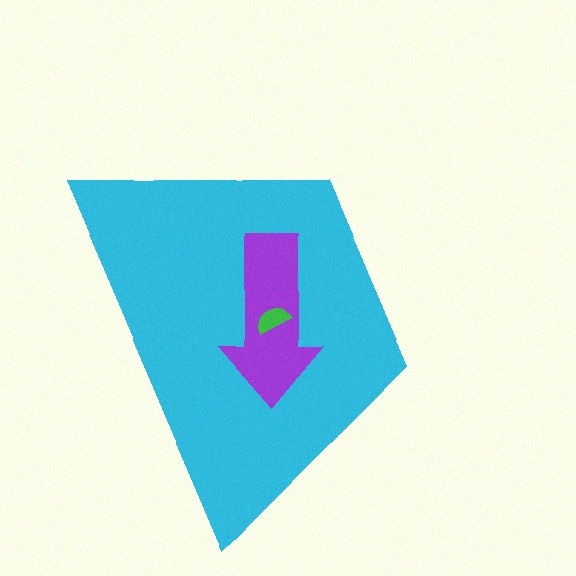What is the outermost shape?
The cyan trapezoid.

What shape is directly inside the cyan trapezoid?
The purple arrow.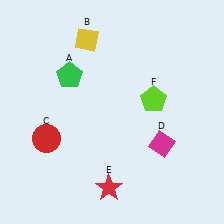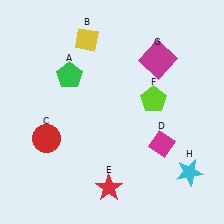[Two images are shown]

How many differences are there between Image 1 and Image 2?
There are 2 differences between the two images.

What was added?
A magenta square (G), a cyan star (H) were added in Image 2.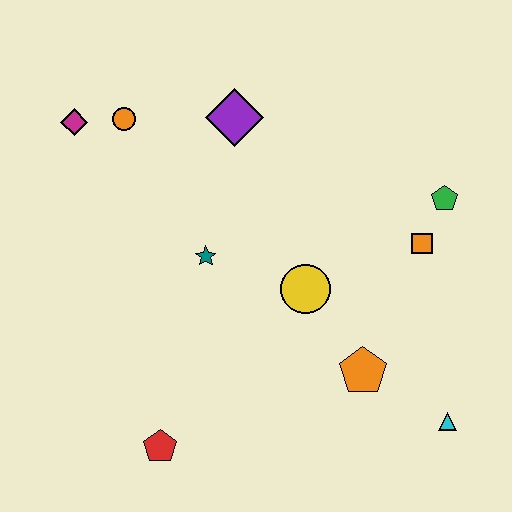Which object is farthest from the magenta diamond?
The cyan triangle is farthest from the magenta diamond.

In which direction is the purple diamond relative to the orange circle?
The purple diamond is to the right of the orange circle.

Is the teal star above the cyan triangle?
Yes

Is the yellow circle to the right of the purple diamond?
Yes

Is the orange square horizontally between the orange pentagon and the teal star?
No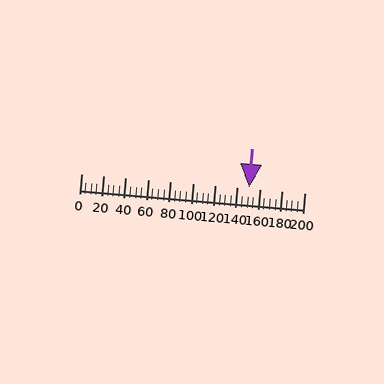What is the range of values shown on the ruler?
The ruler shows values from 0 to 200.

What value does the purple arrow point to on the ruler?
The purple arrow points to approximately 150.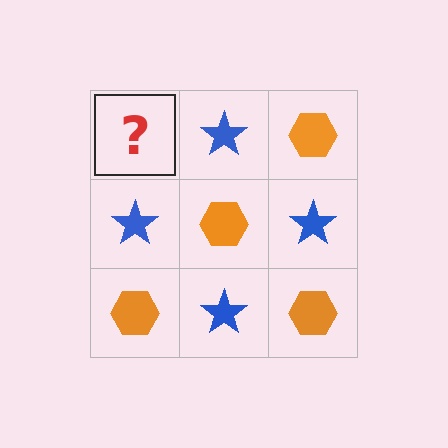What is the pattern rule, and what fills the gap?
The rule is that it alternates orange hexagon and blue star in a checkerboard pattern. The gap should be filled with an orange hexagon.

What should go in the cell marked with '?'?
The missing cell should contain an orange hexagon.